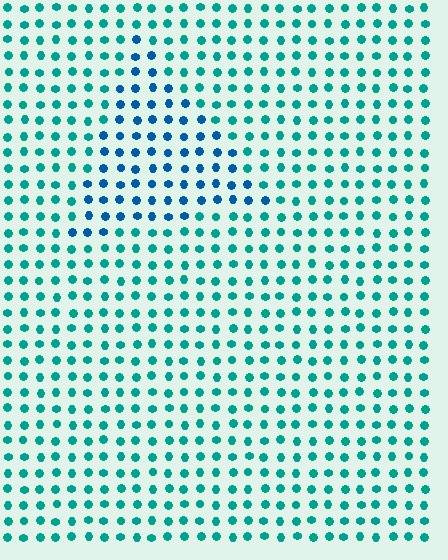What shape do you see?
I see a triangle.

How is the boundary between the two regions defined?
The boundary is defined purely by a slight shift in hue (about 34 degrees). Spacing, size, and orientation are identical on both sides.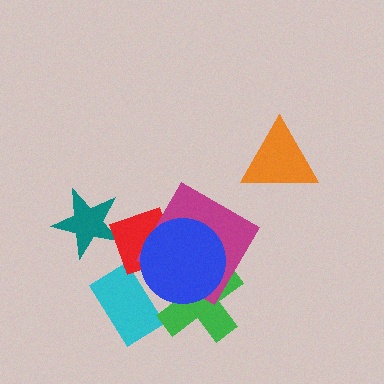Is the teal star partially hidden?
Yes, it is partially covered by another shape.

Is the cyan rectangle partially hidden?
Yes, it is partially covered by another shape.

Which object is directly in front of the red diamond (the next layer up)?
The magenta square is directly in front of the red diamond.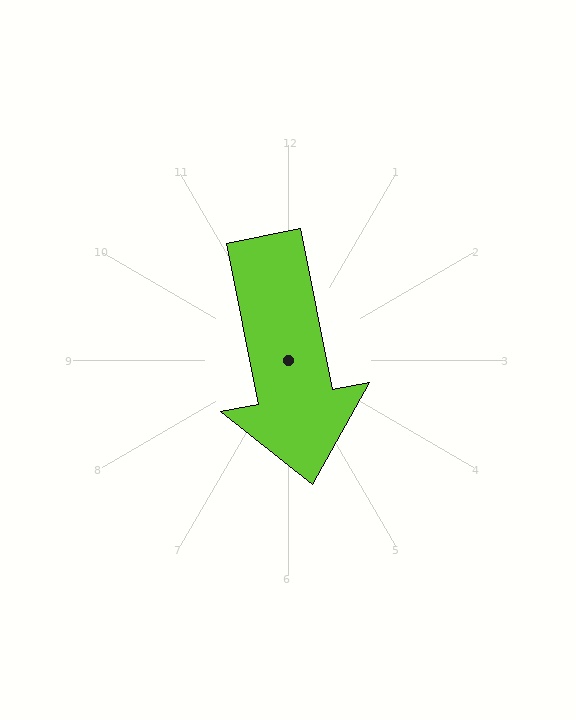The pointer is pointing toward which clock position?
Roughly 6 o'clock.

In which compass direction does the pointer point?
South.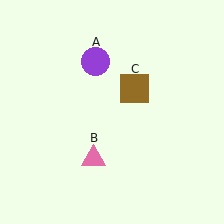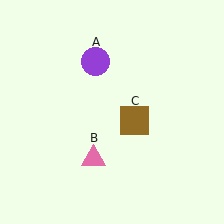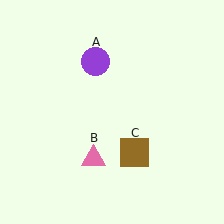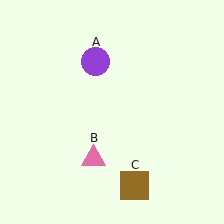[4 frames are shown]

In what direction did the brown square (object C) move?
The brown square (object C) moved down.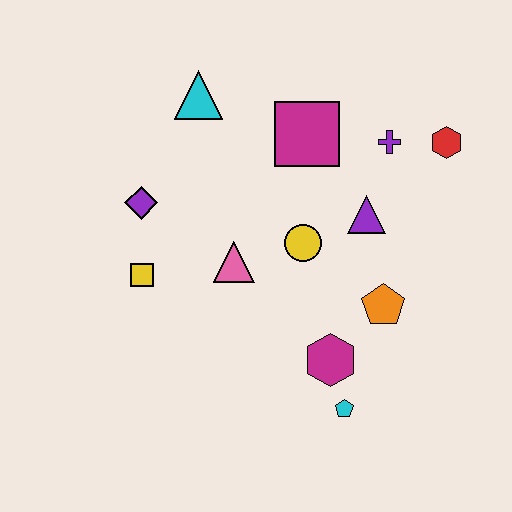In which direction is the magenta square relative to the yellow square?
The magenta square is to the right of the yellow square.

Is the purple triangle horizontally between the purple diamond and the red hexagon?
Yes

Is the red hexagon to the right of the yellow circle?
Yes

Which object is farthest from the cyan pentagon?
The cyan triangle is farthest from the cyan pentagon.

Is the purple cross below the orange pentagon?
No